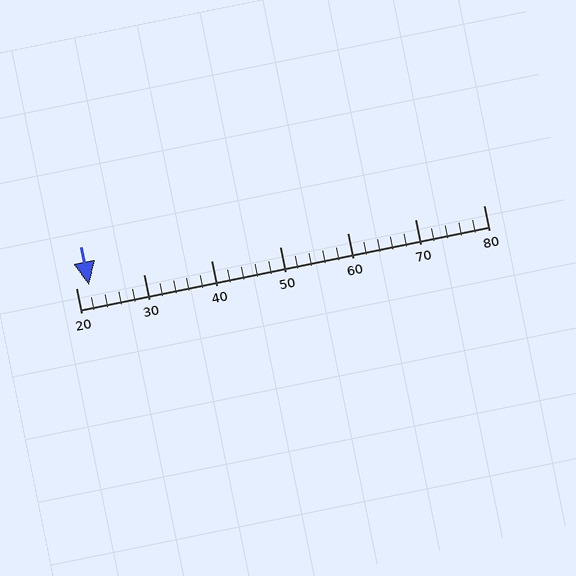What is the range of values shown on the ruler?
The ruler shows values from 20 to 80.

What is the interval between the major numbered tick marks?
The major tick marks are spaced 10 units apart.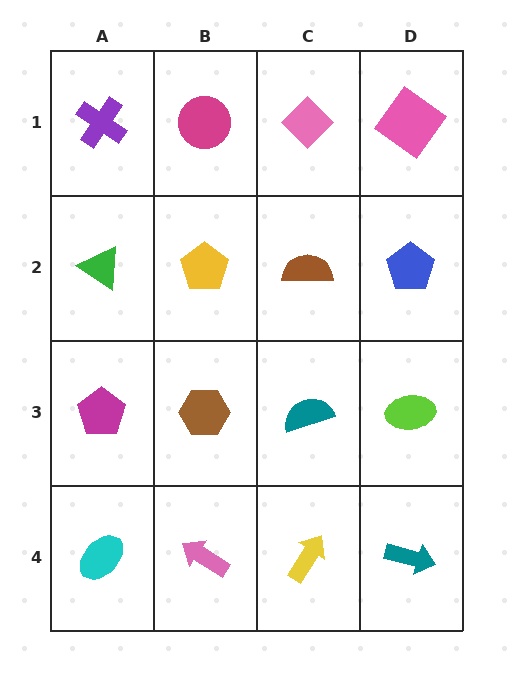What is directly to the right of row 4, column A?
A pink arrow.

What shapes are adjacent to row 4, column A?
A magenta pentagon (row 3, column A), a pink arrow (row 4, column B).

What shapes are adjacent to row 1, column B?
A yellow pentagon (row 2, column B), a purple cross (row 1, column A), a pink diamond (row 1, column C).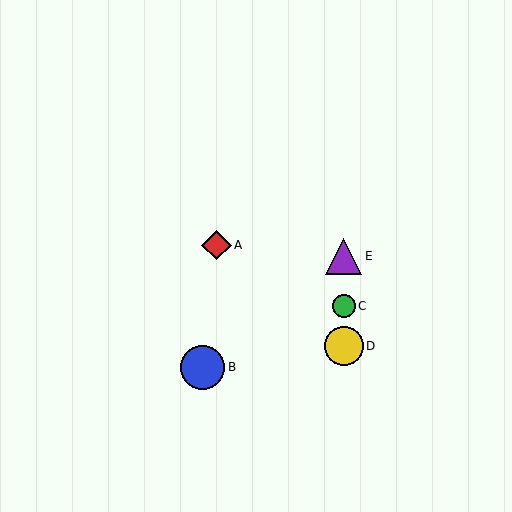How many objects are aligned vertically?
3 objects (C, D, E) are aligned vertically.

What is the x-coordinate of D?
Object D is at x≈344.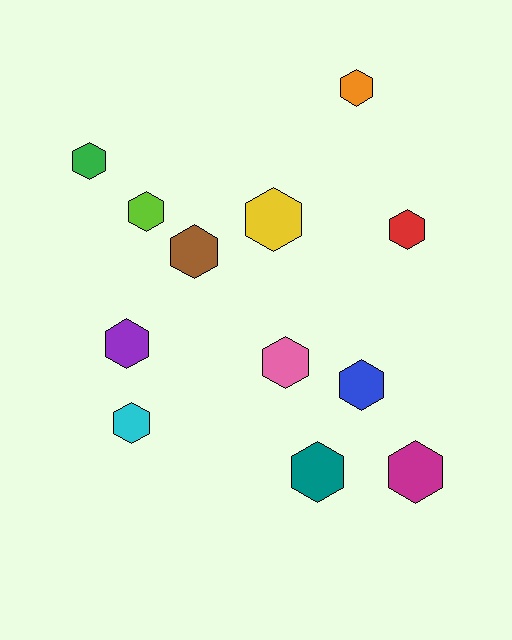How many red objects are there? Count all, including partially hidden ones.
There is 1 red object.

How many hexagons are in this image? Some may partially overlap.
There are 12 hexagons.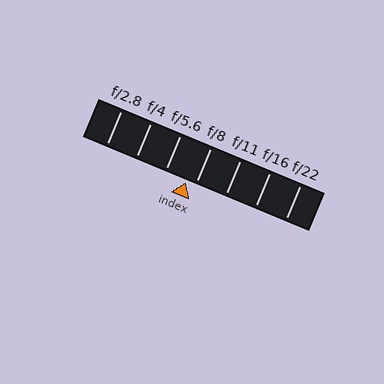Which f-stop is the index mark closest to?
The index mark is closest to f/8.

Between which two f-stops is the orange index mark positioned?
The index mark is between f/5.6 and f/8.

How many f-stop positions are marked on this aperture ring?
There are 7 f-stop positions marked.